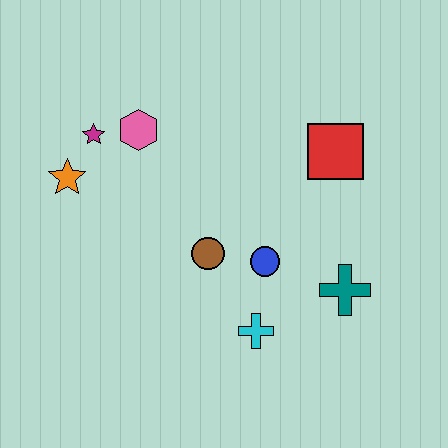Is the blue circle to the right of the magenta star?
Yes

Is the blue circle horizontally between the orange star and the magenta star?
No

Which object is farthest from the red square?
The orange star is farthest from the red square.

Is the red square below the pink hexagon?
Yes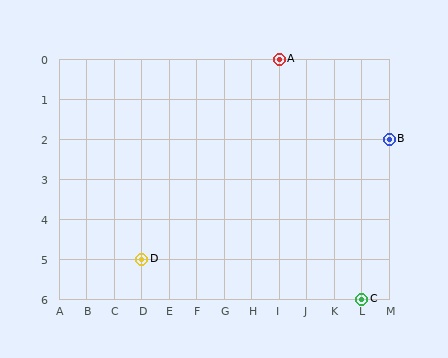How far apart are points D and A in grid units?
Points D and A are 5 columns and 5 rows apart (about 7.1 grid units diagonally).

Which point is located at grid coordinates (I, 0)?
Point A is at (I, 0).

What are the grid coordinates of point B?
Point B is at grid coordinates (M, 2).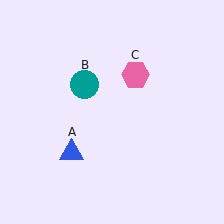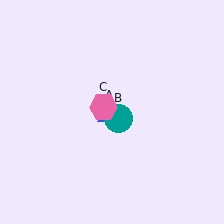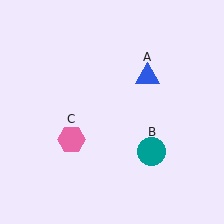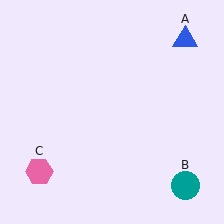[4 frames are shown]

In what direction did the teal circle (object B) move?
The teal circle (object B) moved down and to the right.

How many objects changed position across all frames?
3 objects changed position: blue triangle (object A), teal circle (object B), pink hexagon (object C).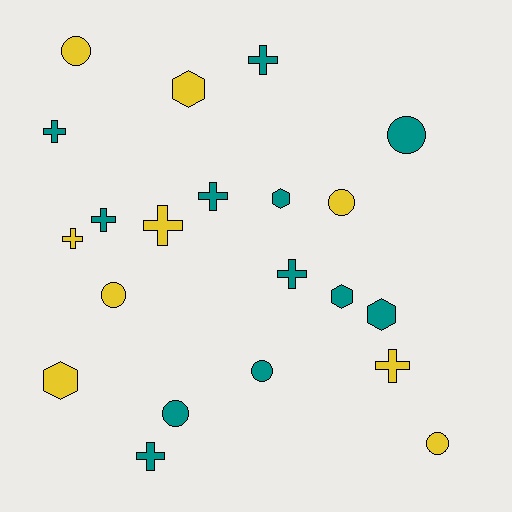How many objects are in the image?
There are 21 objects.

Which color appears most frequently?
Teal, with 12 objects.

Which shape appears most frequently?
Cross, with 9 objects.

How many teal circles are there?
There are 3 teal circles.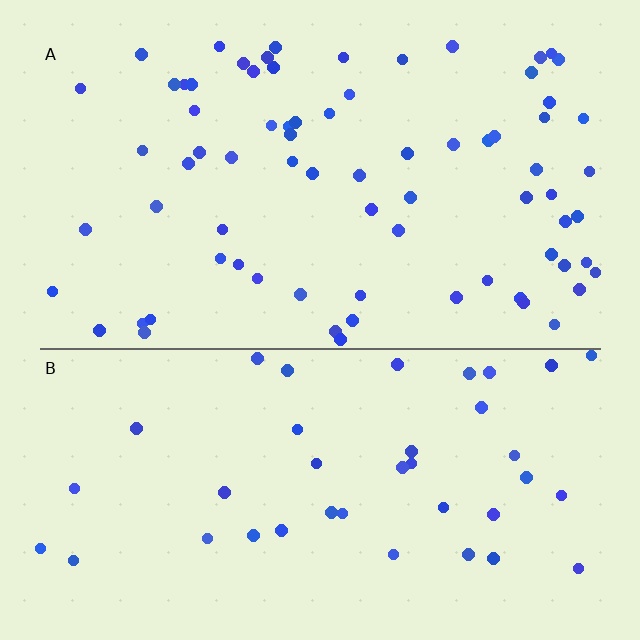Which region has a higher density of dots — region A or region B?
A (the top).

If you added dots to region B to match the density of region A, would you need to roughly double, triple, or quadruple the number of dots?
Approximately double.